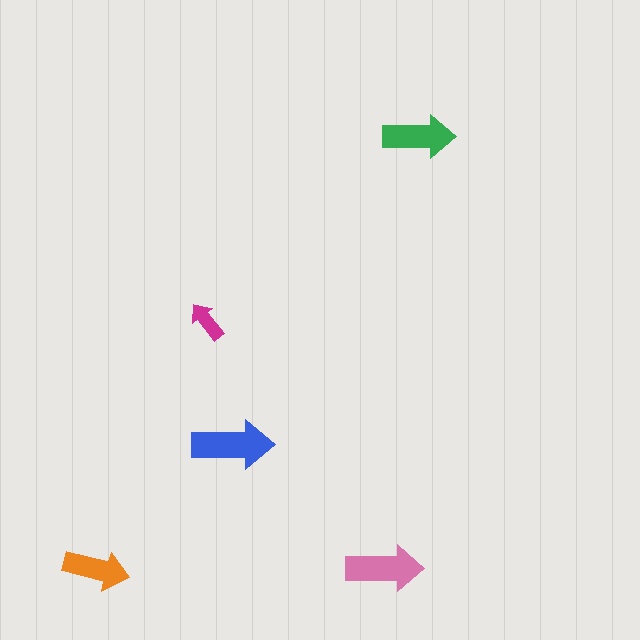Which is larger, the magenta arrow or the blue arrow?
The blue one.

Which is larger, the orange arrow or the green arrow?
The green one.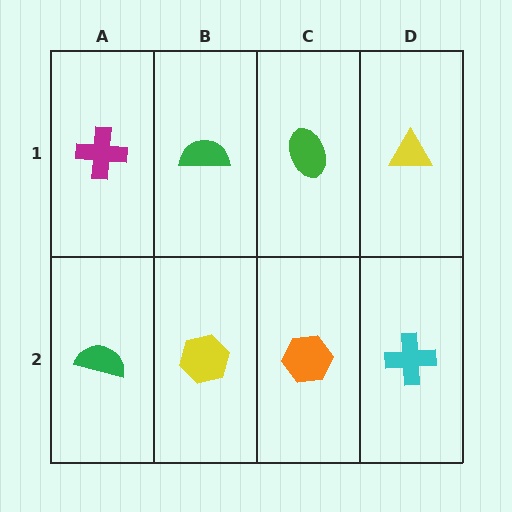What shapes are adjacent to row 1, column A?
A green semicircle (row 2, column A), a green semicircle (row 1, column B).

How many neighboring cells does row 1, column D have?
2.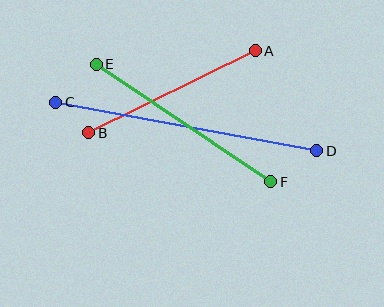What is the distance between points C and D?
The distance is approximately 266 pixels.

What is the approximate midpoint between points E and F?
The midpoint is at approximately (183, 123) pixels.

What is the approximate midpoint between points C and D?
The midpoint is at approximately (186, 126) pixels.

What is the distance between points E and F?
The distance is approximately 211 pixels.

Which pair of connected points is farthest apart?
Points C and D are farthest apart.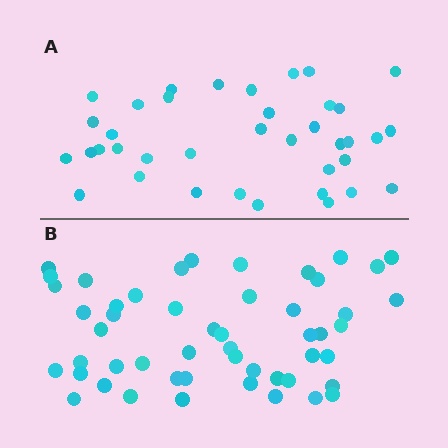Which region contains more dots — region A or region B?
Region B (the bottom region) has more dots.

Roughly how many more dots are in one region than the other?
Region B has approximately 15 more dots than region A.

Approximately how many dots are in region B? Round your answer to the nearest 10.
About 50 dots. (The exact count is 51, which rounds to 50.)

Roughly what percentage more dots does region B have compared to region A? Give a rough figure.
About 35% more.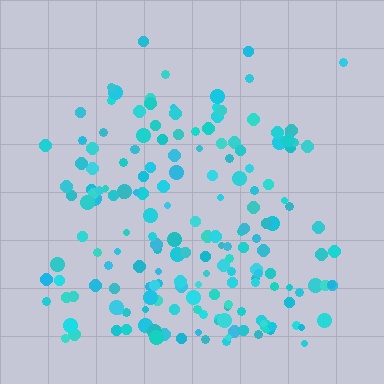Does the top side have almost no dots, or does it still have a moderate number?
Still a moderate number, just noticeably fewer than the bottom.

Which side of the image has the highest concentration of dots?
The bottom.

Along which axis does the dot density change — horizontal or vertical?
Vertical.